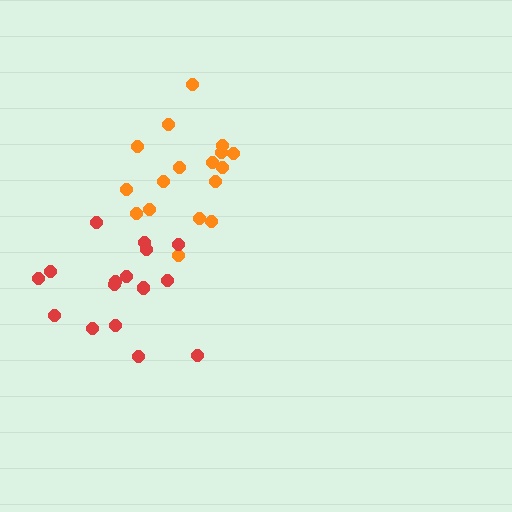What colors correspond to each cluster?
The clusters are colored: orange, red.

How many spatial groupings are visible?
There are 2 spatial groupings.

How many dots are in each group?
Group 1: 17 dots, Group 2: 16 dots (33 total).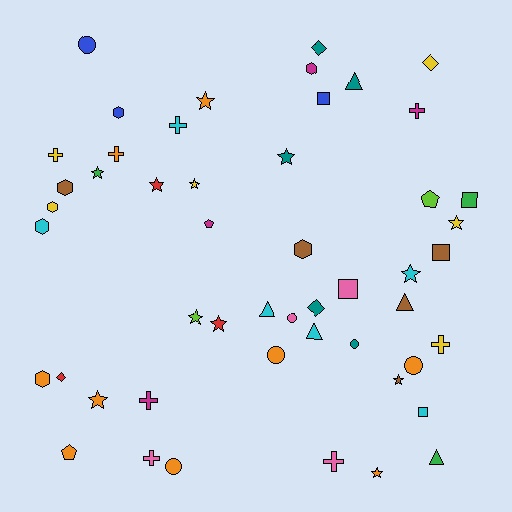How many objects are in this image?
There are 50 objects.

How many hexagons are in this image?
There are 7 hexagons.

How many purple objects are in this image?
There are no purple objects.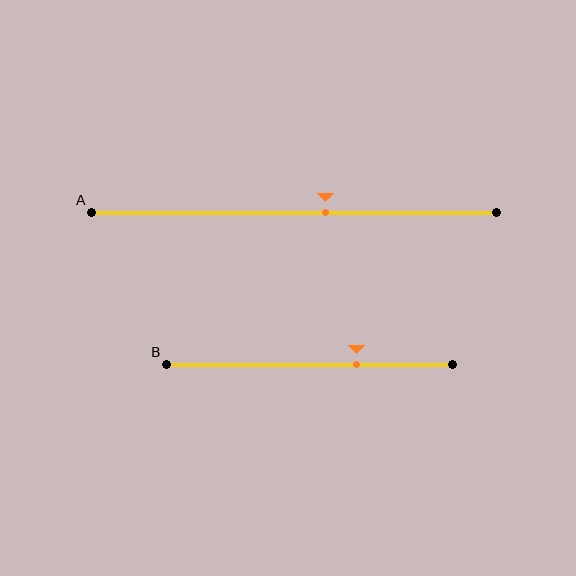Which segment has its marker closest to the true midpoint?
Segment A has its marker closest to the true midpoint.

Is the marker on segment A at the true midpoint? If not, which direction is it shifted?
No, the marker on segment A is shifted to the right by about 8% of the segment length.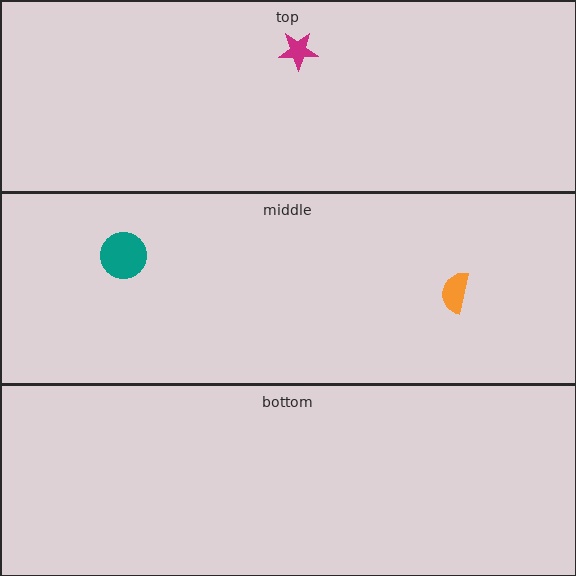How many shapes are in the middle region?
2.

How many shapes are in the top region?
1.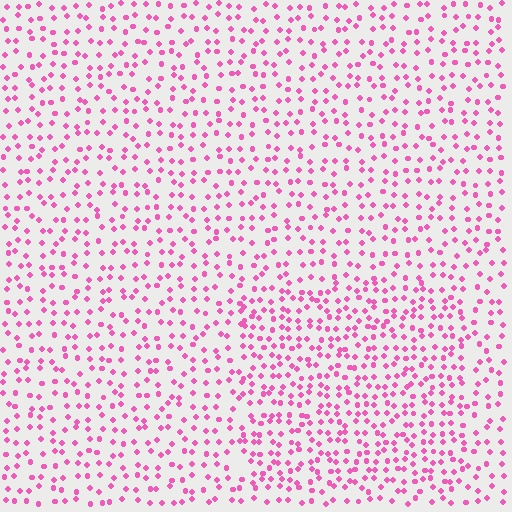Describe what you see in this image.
The image contains small pink elements arranged at two different densities. A rectangle-shaped region is visible where the elements are more densely packed than the surrounding area.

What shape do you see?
I see a rectangle.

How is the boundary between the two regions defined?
The boundary is defined by a change in element density (approximately 1.5x ratio). All elements are the same color, size, and shape.